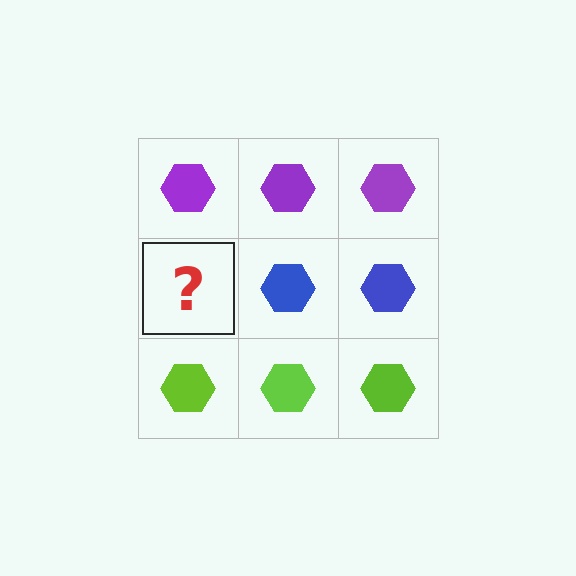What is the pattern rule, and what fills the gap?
The rule is that each row has a consistent color. The gap should be filled with a blue hexagon.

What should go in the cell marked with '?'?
The missing cell should contain a blue hexagon.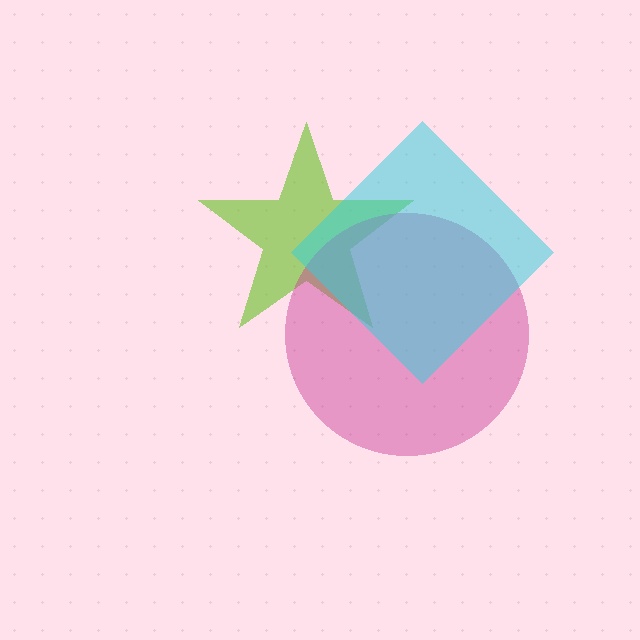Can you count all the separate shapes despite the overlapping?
Yes, there are 3 separate shapes.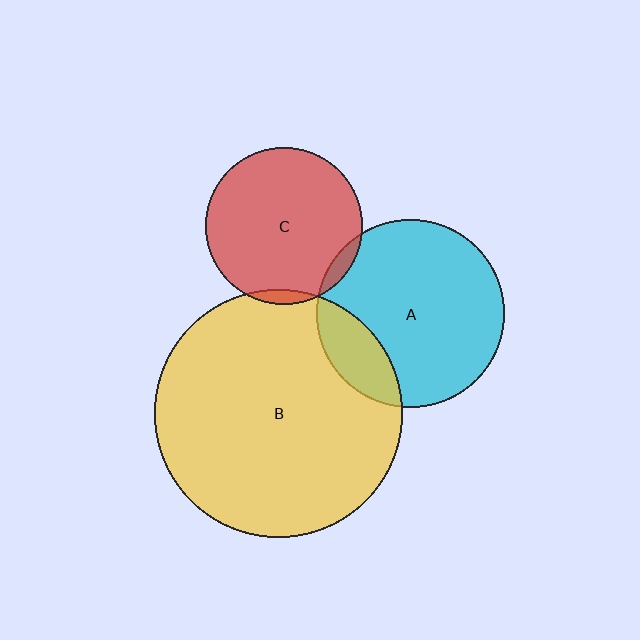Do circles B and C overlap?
Yes.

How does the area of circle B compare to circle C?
Approximately 2.5 times.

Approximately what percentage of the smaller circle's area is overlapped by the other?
Approximately 5%.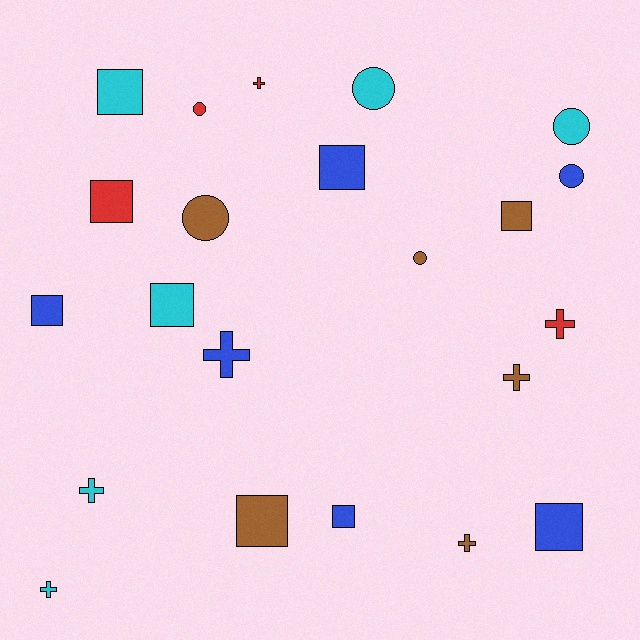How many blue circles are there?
There is 1 blue circle.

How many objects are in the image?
There are 22 objects.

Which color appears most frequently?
Brown, with 6 objects.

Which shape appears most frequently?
Square, with 9 objects.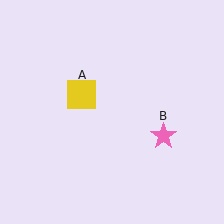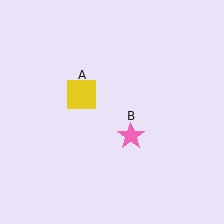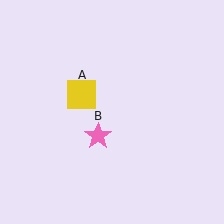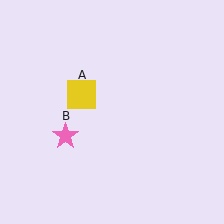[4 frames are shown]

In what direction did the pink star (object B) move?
The pink star (object B) moved left.